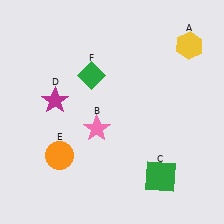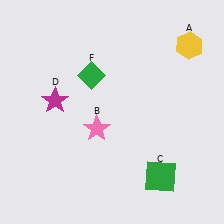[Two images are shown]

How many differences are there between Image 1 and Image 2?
There is 1 difference between the two images.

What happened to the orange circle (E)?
The orange circle (E) was removed in Image 2. It was in the bottom-left area of Image 1.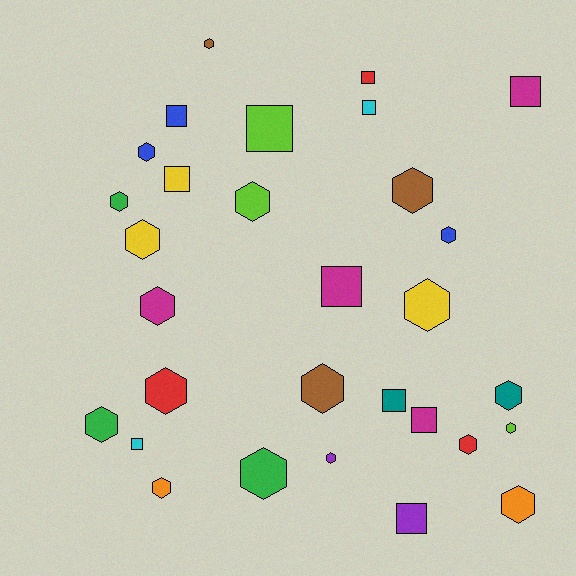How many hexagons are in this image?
There are 19 hexagons.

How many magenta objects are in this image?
There are 4 magenta objects.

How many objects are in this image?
There are 30 objects.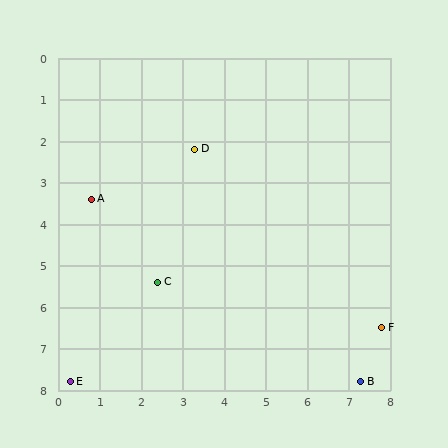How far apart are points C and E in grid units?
Points C and E are about 3.2 grid units apart.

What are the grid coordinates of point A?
Point A is at approximately (0.8, 3.4).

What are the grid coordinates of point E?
Point E is at approximately (0.3, 7.8).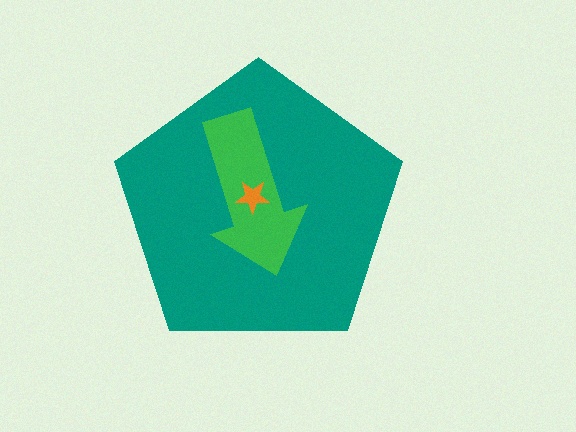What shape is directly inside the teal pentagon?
The green arrow.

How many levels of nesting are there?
3.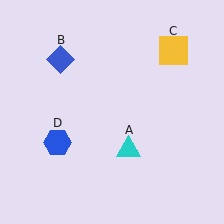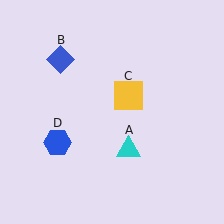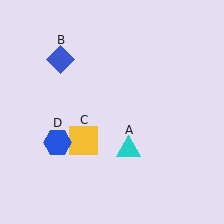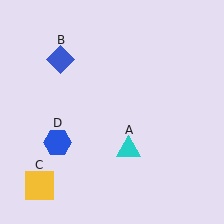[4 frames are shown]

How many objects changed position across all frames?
1 object changed position: yellow square (object C).